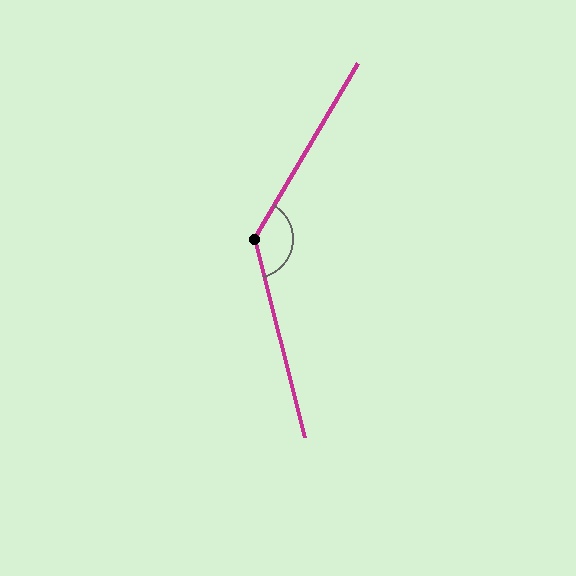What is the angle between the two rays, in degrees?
Approximately 135 degrees.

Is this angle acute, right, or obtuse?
It is obtuse.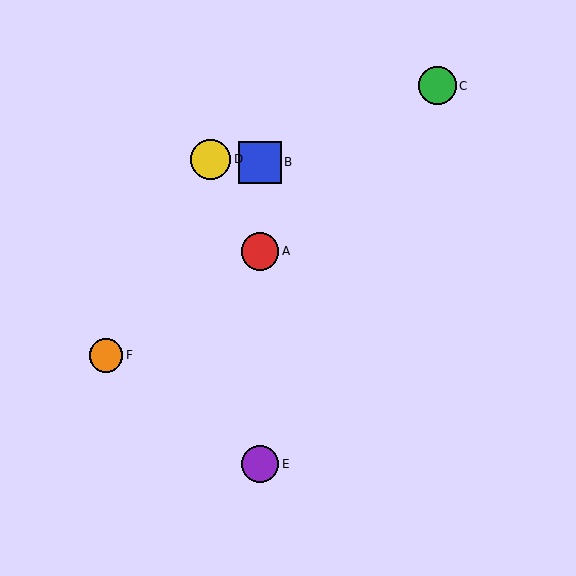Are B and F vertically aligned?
No, B is at x≈260 and F is at x≈106.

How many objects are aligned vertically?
3 objects (A, B, E) are aligned vertically.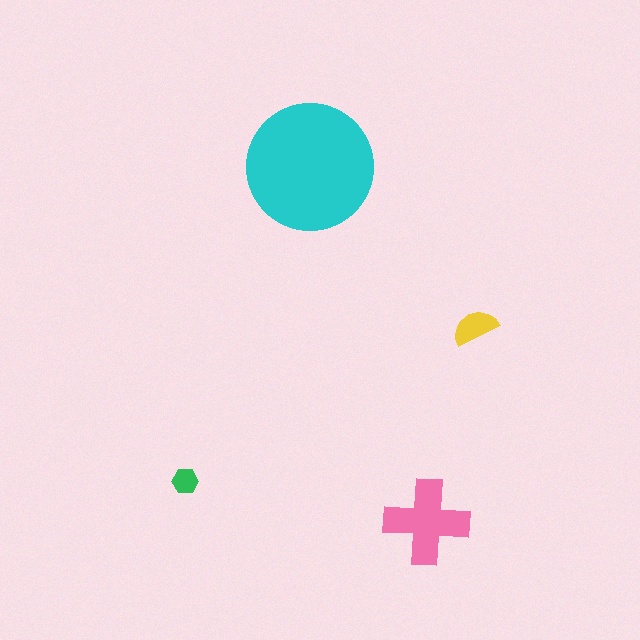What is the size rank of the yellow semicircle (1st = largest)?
3rd.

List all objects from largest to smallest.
The cyan circle, the pink cross, the yellow semicircle, the green hexagon.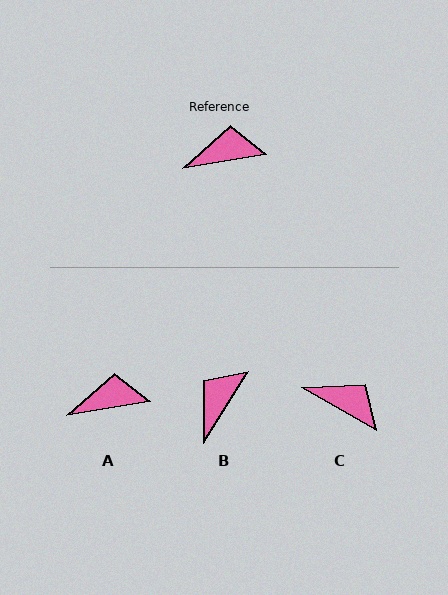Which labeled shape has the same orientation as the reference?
A.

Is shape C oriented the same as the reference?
No, it is off by about 39 degrees.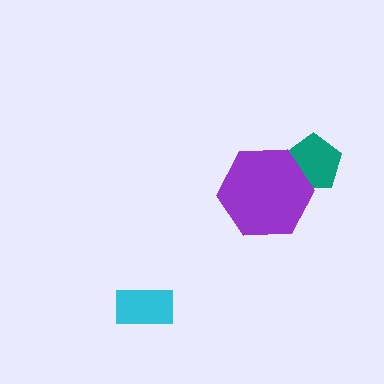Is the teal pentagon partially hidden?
Yes, it is partially covered by another shape.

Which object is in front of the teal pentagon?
The purple hexagon is in front of the teal pentagon.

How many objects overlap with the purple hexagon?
1 object overlaps with the purple hexagon.